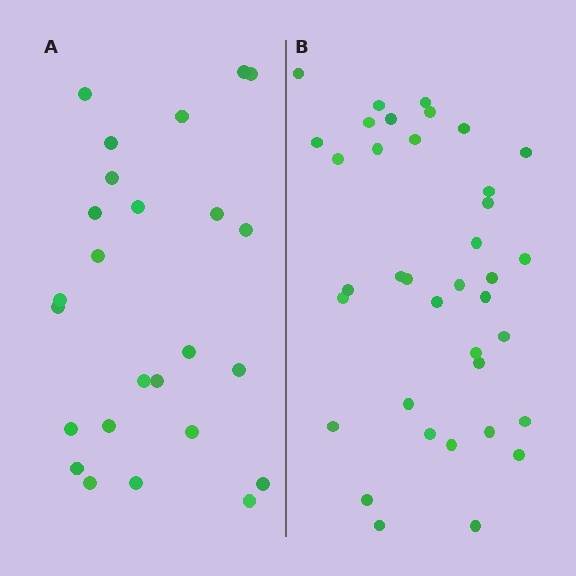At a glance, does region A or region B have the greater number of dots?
Region B (the right region) has more dots.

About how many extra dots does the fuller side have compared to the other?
Region B has roughly 12 or so more dots than region A.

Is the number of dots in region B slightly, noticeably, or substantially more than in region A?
Region B has substantially more. The ratio is roughly 1.5 to 1.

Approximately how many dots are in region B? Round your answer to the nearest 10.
About 40 dots. (The exact count is 37, which rounds to 40.)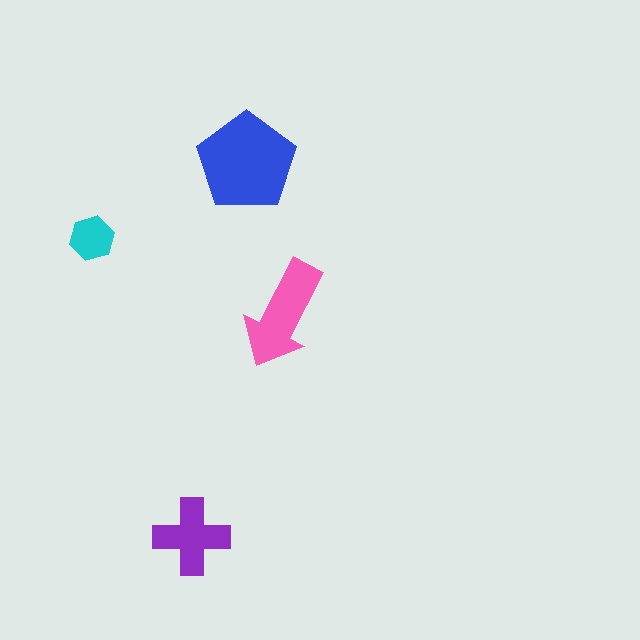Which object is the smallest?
The cyan hexagon.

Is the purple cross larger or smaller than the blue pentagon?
Smaller.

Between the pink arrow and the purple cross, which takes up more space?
The pink arrow.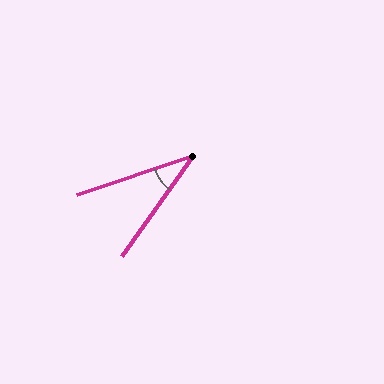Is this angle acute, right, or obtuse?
It is acute.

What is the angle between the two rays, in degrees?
Approximately 36 degrees.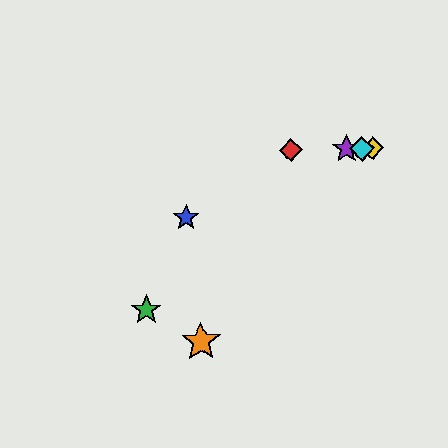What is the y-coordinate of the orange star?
The orange star is at y≈342.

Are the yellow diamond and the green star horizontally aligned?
No, the yellow diamond is at y≈148 and the green star is at y≈310.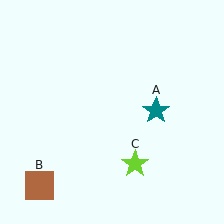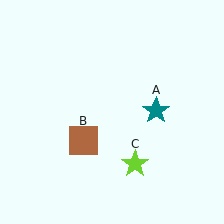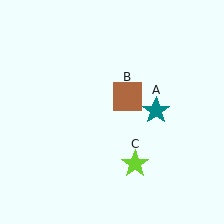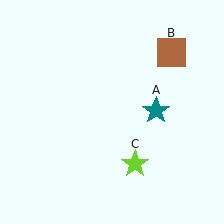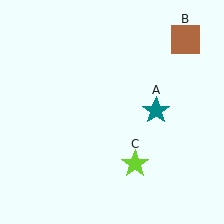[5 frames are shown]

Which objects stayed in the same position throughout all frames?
Teal star (object A) and lime star (object C) remained stationary.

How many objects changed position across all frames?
1 object changed position: brown square (object B).